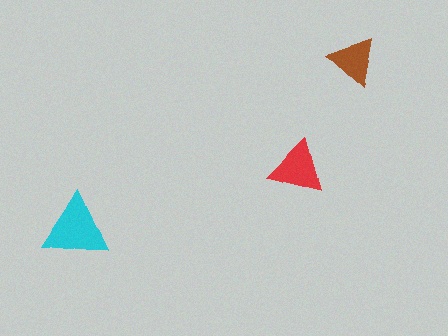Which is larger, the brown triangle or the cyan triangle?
The cyan one.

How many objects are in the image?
There are 3 objects in the image.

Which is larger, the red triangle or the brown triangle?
The red one.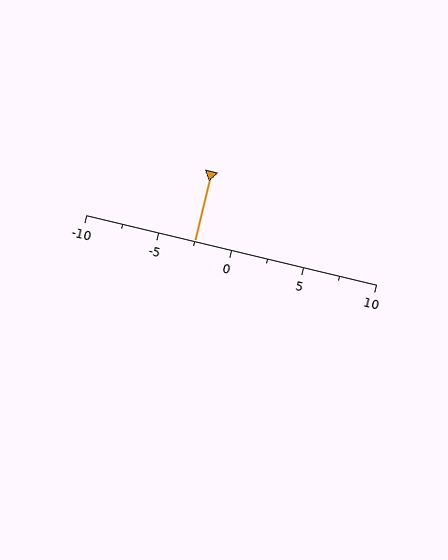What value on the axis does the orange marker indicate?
The marker indicates approximately -2.5.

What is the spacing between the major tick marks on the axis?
The major ticks are spaced 5 apart.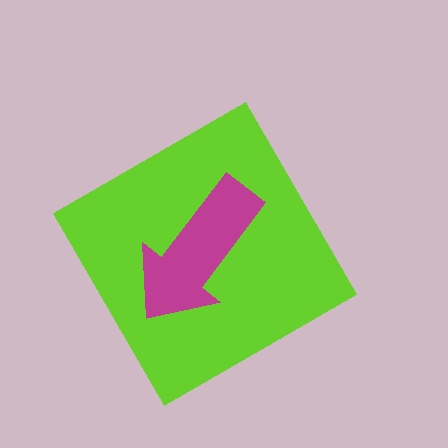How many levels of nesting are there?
2.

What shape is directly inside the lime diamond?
The magenta arrow.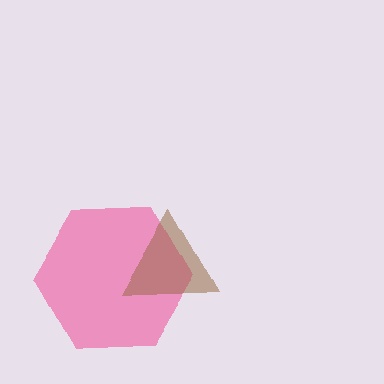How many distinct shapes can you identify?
There are 2 distinct shapes: a pink hexagon, a brown triangle.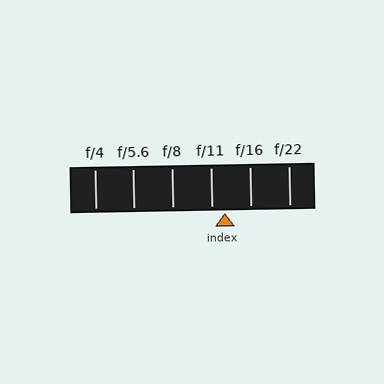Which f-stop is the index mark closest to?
The index mark is closest to f/11.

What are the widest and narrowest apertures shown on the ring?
The widest aperture shown is f/4 and the narrowest is f/22.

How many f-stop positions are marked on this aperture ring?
There are 6 f-stop positions marked.